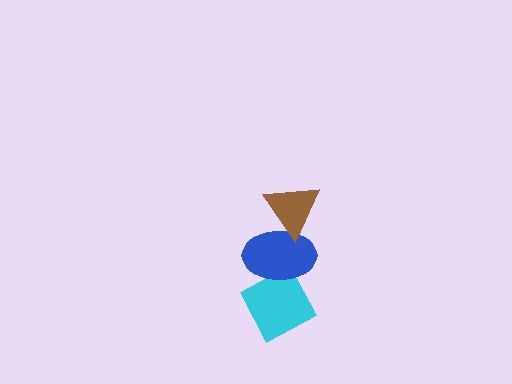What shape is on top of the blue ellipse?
The brown triangle is on top of the blue ellipse.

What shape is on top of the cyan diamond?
The blue ellipse is on top of the cyan diamond.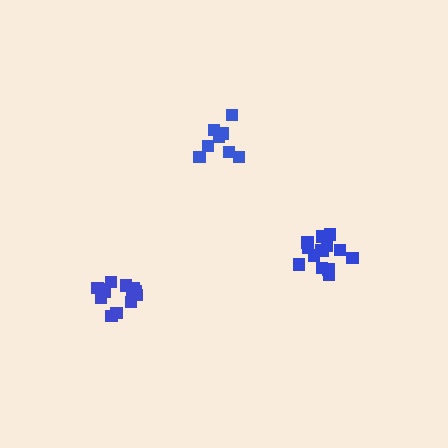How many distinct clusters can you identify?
There are 3 distinct clusters.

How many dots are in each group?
Group 1: 15 dots, Group 2: 14 dots, Group 3: 9 dots (38 total).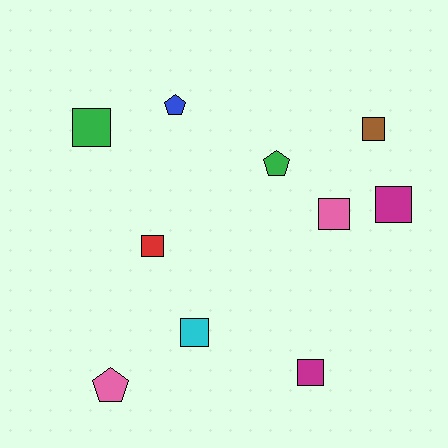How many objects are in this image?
There are 10 objects.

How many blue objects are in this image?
There is 1 blue object.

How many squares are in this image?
There are 7 squares.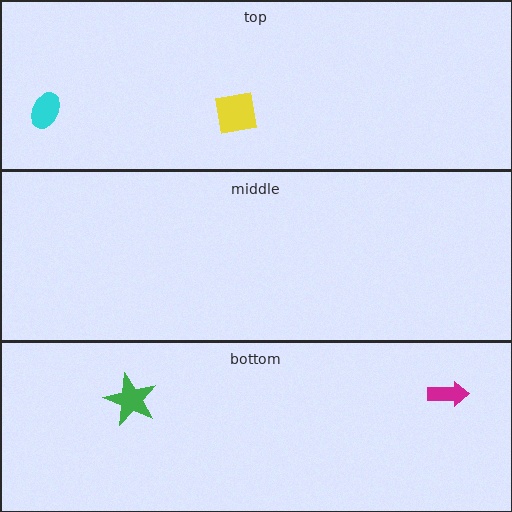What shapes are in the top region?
The yellow square, the cyan ellipse.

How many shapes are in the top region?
2.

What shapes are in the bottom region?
The green star, the magenta arrow.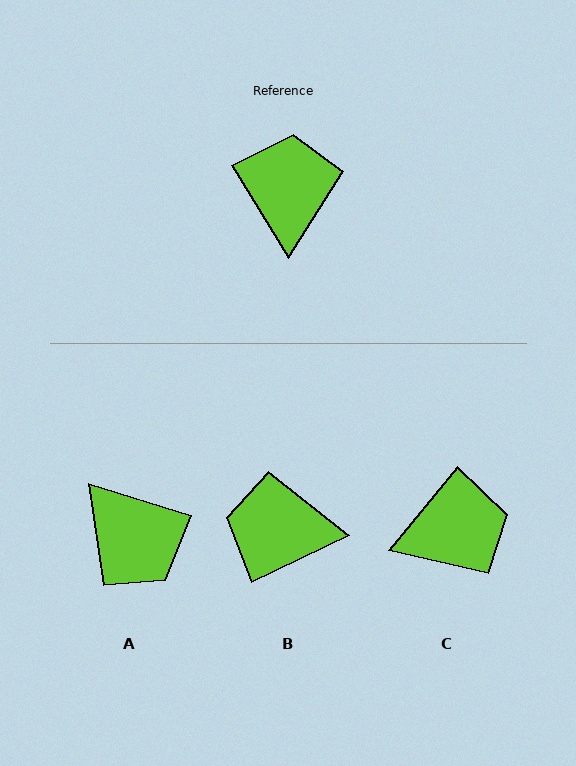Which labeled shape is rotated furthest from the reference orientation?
A, about 139 degrees away.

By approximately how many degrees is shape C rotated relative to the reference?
Approximately 71 degrees clockwise.